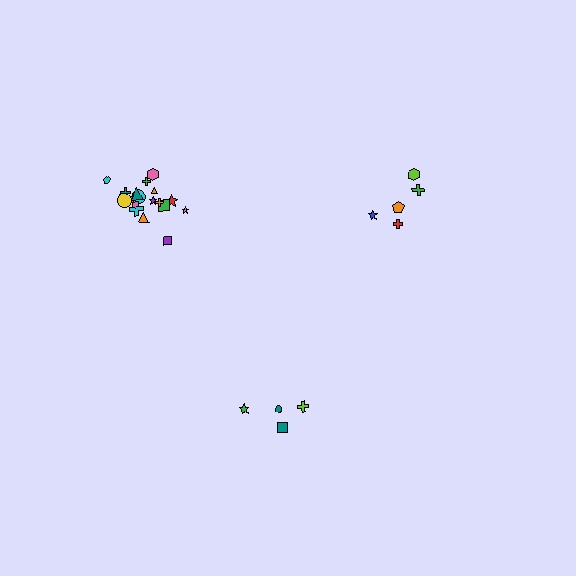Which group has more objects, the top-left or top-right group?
The top-left group.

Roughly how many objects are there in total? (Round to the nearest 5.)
Roughly 25 objects in total.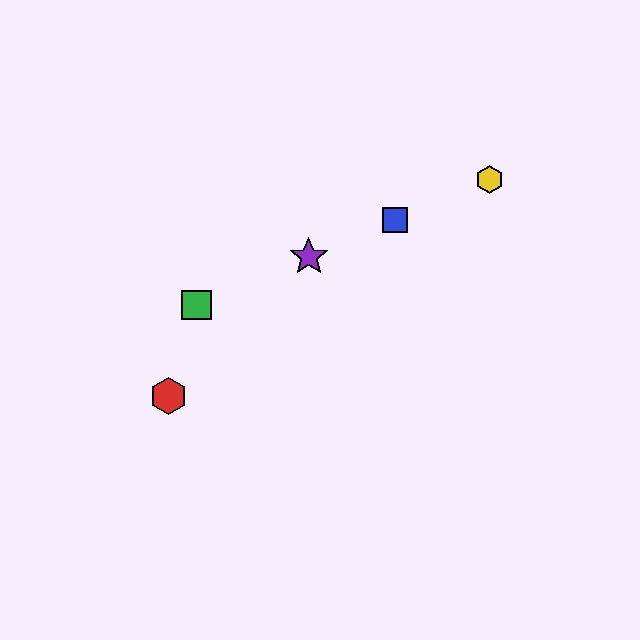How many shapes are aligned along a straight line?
4 shapes (the blue square, the green square, the yellow hexagon, the purple star) are aligned along a straight line.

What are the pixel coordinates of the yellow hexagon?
The yellow hexagon is at (489, 179).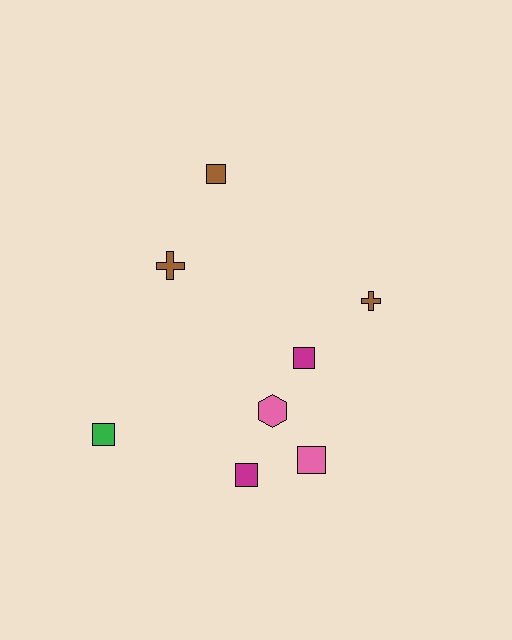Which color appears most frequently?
Brown, with 3 objects.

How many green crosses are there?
There are no green crosses.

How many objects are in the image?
There are 8 objects.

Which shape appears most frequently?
Square, with 5 objects.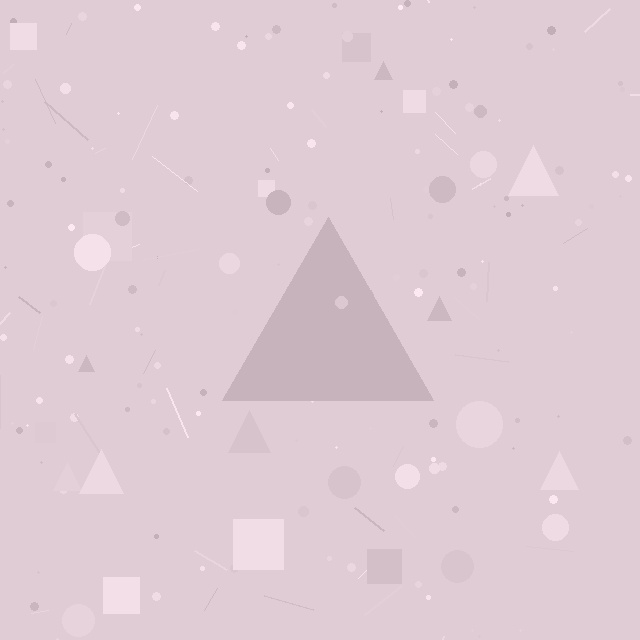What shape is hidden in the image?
A triangle is hidden in the image.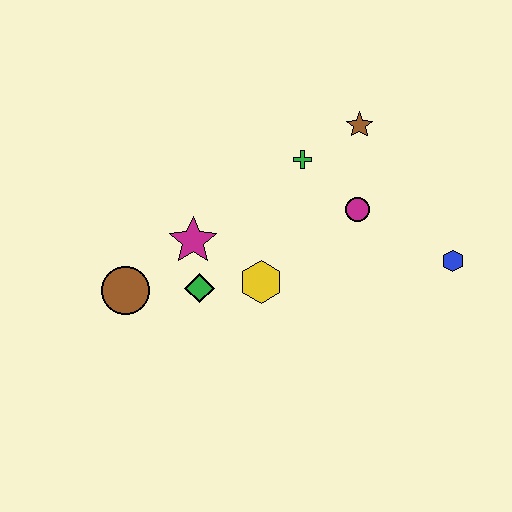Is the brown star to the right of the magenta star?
Yes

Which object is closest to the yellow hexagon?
The green diamond is closest to the yellow hexagon.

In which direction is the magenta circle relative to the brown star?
The magenta circle is below the brown star.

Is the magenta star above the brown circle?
Yes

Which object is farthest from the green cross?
The brown circle is farthest from the green cross.